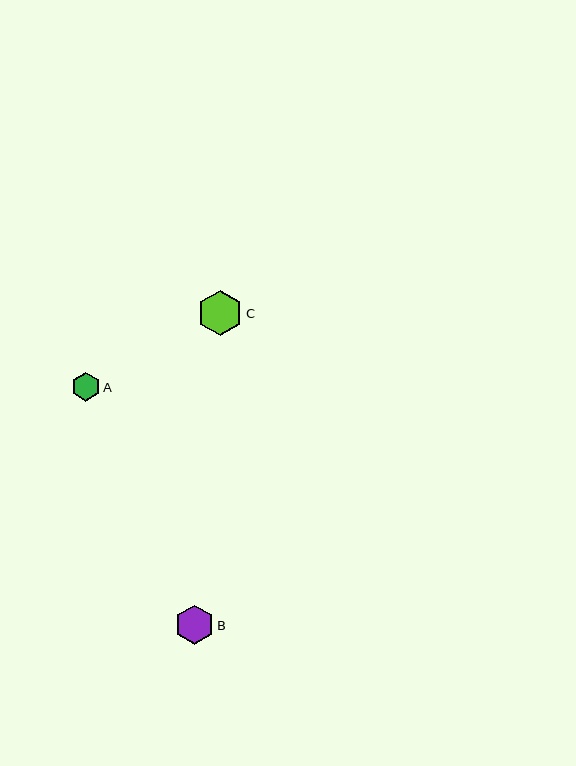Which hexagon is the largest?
Hexagon C is the largest with a size of approximately 45 pixels.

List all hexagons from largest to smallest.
From largest to smallest: C, B, A.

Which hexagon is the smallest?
Hexagon A is the smallest with a size of approximately 29 pixels.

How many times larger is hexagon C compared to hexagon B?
Hexagon C is approximately 1.2 times the size of hexagon B.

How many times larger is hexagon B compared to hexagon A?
Hexagon B is approximately 1.4 times the size of hexagon A.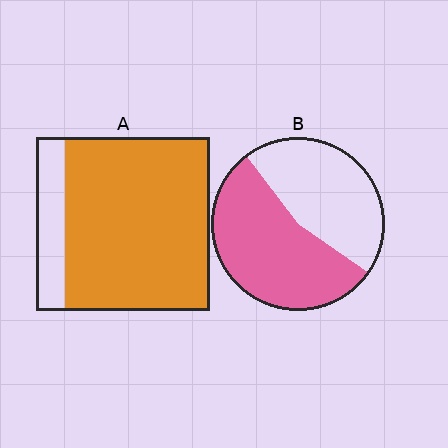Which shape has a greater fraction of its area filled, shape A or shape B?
Shape A.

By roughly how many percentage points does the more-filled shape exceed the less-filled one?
By roughly 30 percentage points (A over B).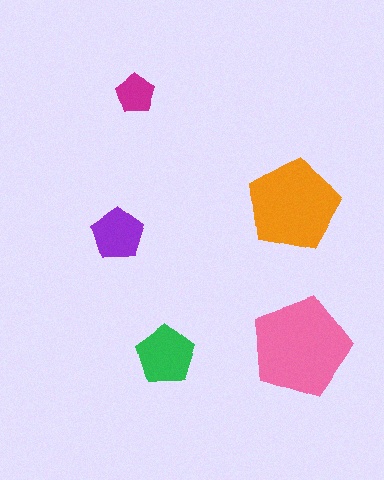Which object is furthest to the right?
The pink pentagon is rightmost.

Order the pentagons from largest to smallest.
the pink one, the orange one, the green one, the purple one, the magenta one.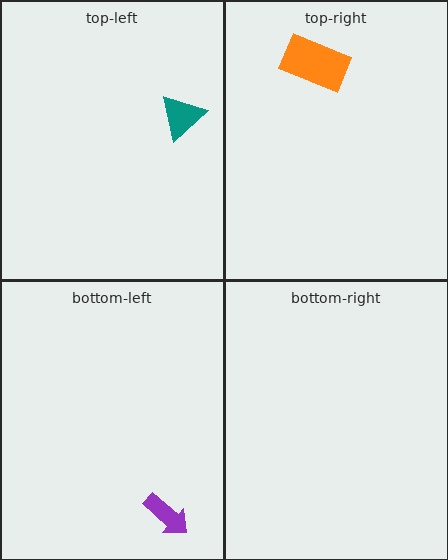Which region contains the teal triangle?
The top-left region.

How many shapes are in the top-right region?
1.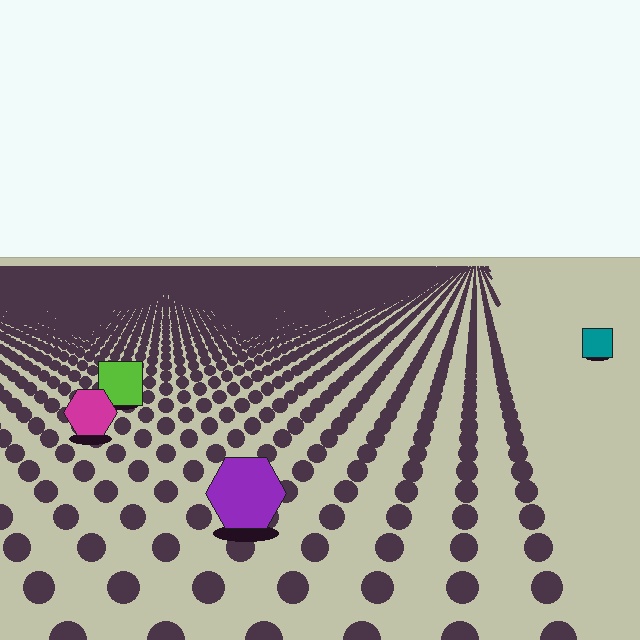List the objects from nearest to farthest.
From nearest to farthest: the purple hexagon, the magenta hexagon, the lime square, the teal square.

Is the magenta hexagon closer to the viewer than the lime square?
Yes. The magenta hexagon is closer — you can tell from the texture gradient: the ground texture is coarser near it.